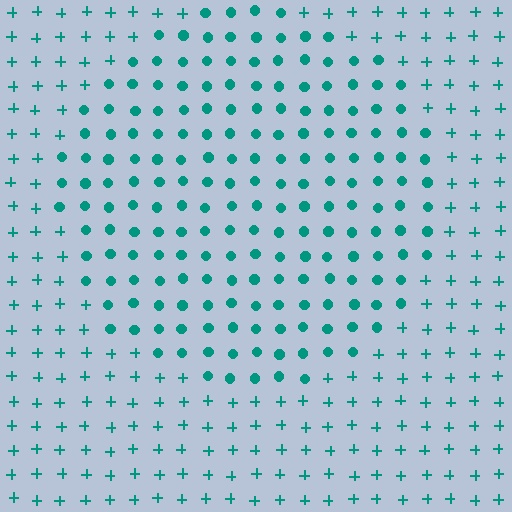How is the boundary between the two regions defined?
The boundary is defined by a change in element shape: circles inside vs. plus signs outside. All elements share the same color and spacing.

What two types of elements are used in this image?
The image uses circles inside the circle region and plus signs outside it.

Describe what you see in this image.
The image is filled with small teal elements arranged in a uniform grid. A circle-shaped region contains circles, while the surrounding area contains plus signs. The boundary is defined purely by the change in element shape.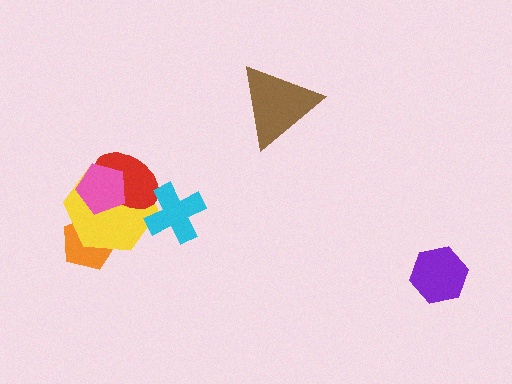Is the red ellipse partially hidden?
Yes, it is partially covered by another shape.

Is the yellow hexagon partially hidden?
Yes, it is partially covered by another shape.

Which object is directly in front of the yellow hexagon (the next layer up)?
The red ellipse is directly in front of the yellow hexagon.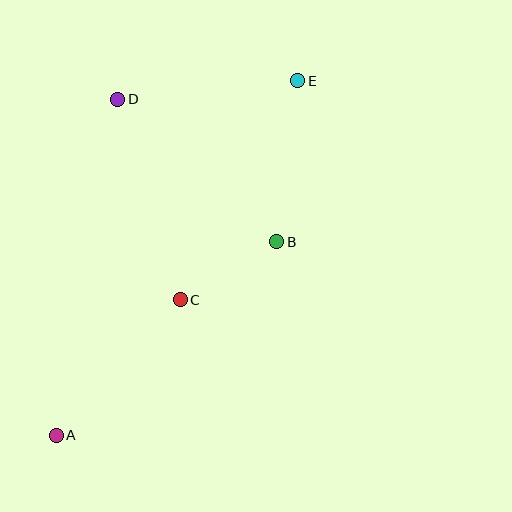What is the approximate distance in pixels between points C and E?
The distance between C and E is approximately 248 pixels.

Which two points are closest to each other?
Points B and C are closest to each other.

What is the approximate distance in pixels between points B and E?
The distance between B and E is approximately 162 pixels.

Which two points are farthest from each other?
Points A and E are farthest from each other.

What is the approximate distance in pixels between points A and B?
The distance between A and B is approximately 293 pixels.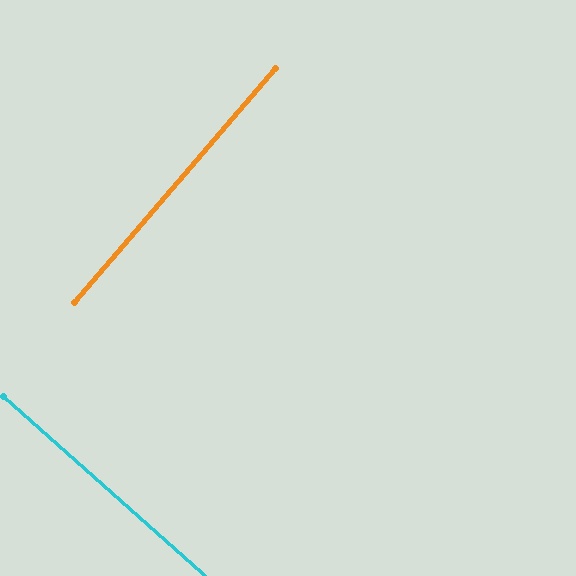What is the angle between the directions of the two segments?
Approximately 89 degrees.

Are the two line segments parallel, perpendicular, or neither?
Perpendicular — they meet at approximately 89°.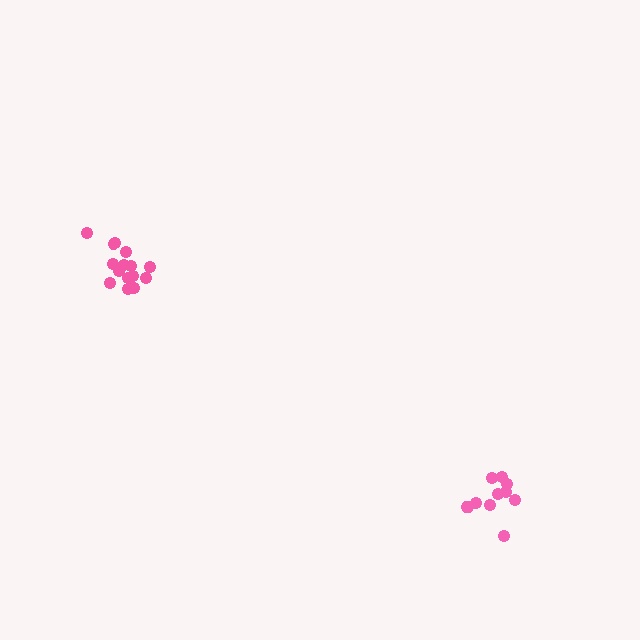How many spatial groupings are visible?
There are 2 spatial groupings.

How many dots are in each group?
Group 1: 11 dots, Group 2: 15 dots (26 total).